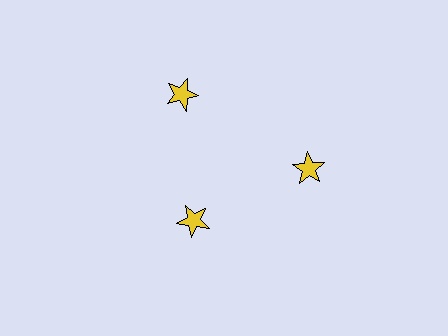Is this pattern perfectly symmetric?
No. The 3 yellow stars are arranged in a ring, but one element near the 7 o'clock position is pulled inward toward the center, breaking the 3-fold rotational symmetry.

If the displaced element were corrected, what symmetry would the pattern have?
It would have 3-fold rotational symmetry — the pattern would map onto itself every 120 degrees.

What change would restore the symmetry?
The symmetry would be restored by moving it outward, back onto the ring so that all 3 stars sit at equal angles and equal distance from the center.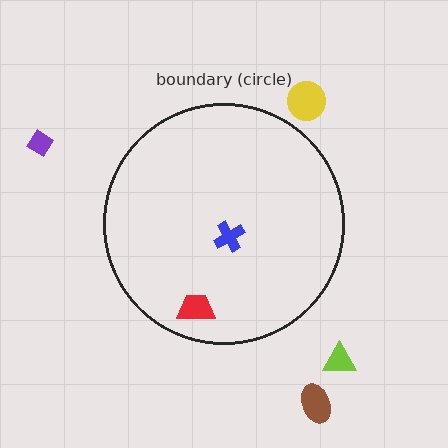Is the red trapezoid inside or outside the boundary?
Inside.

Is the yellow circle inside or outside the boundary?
Outside.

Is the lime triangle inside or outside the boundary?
Outside.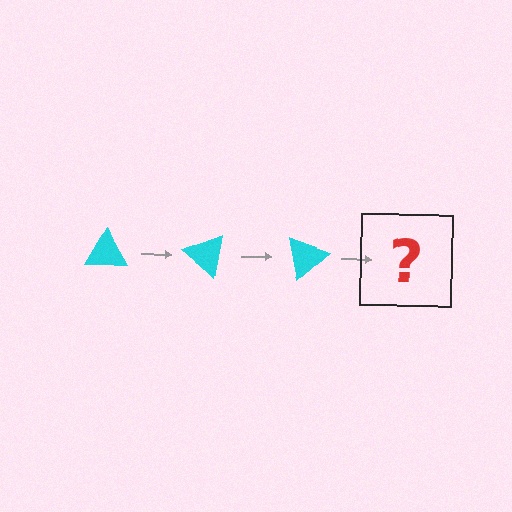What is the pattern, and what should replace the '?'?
The pattern is that the triangle rotates 40 degrees each step. The '?' should be a cyan triangle rotated 120 degrees.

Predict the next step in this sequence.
The next step is a cyan triangle rotated 120 degrees.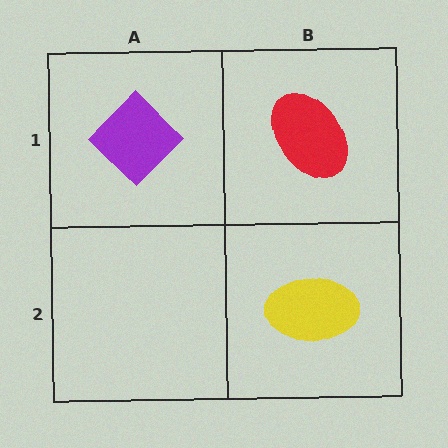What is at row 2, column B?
A yellow ellipse.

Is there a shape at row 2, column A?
No, that cell is empty.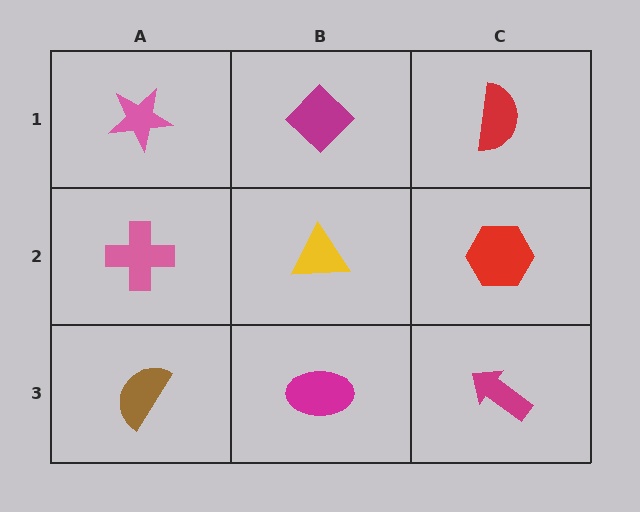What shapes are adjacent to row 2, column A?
A pink star (row 1, column A), a brown semicircle (row 3, column A), a yellow triangle (row 2, column B).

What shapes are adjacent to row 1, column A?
A pink cross (row 2, column A), a magenta diamond (row 1, column B).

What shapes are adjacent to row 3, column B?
A yellow triangle (row 2, column B), a brown semicircle (row 3, column A), a magenta arrow (row 3, column C).